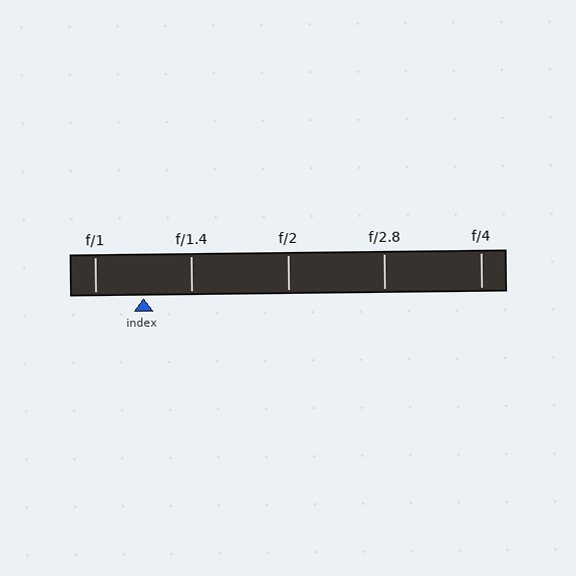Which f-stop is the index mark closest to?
The index mark is closest to f/1.4.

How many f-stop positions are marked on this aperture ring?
There are 5 f-stop positions marked.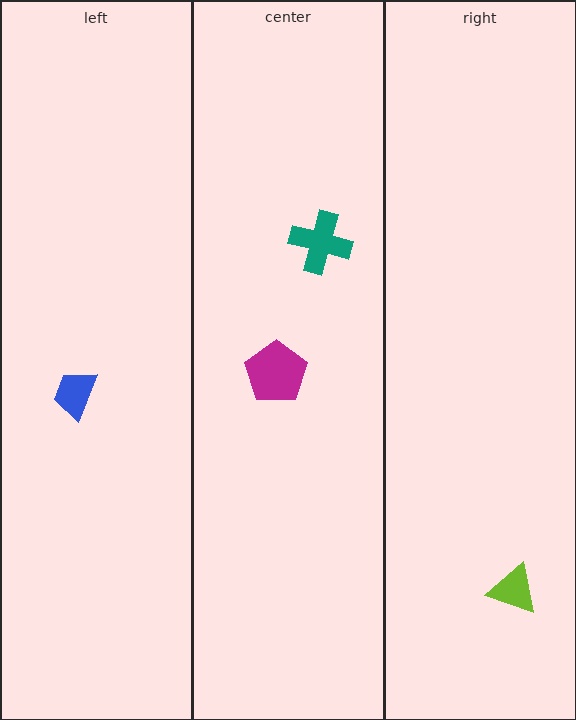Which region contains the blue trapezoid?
The left region.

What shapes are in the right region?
The lime triangle.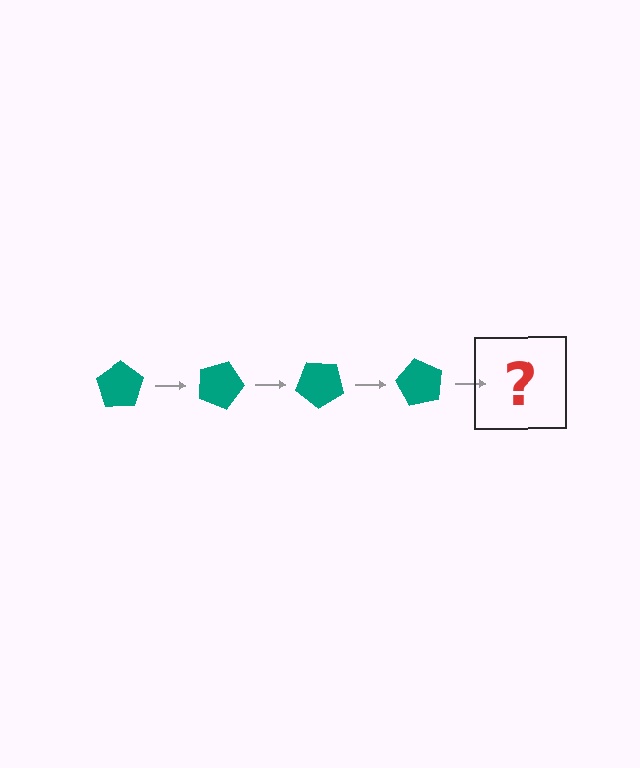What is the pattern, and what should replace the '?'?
The pattern is that the pentagon rotates 20 degrees each step. The '?' should be a teal pentagon rotated 80 degrees.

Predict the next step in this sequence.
The next step is a teal pentagon rotated 80 degrees.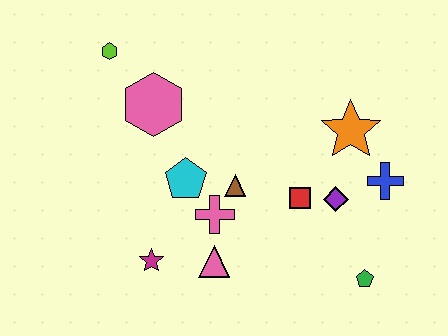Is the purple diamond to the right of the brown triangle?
Yes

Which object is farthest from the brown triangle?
The lime hexagon is farthest from the brown triangle.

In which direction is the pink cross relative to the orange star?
The pink cross is to the left of the orange star.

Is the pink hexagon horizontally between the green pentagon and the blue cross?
No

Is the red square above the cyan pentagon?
No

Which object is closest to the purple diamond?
The red square is closest to the purple diamond.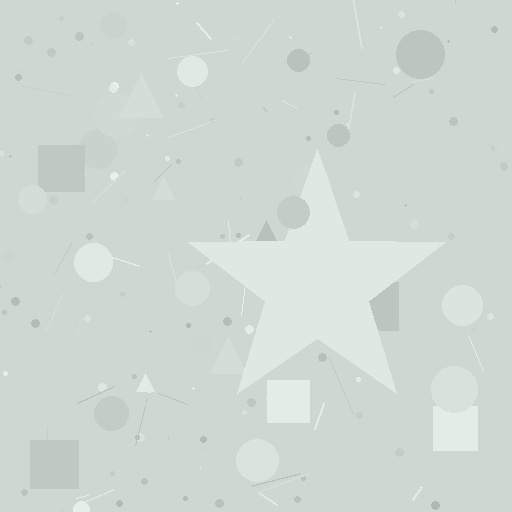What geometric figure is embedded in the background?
A star is embedded in the background.